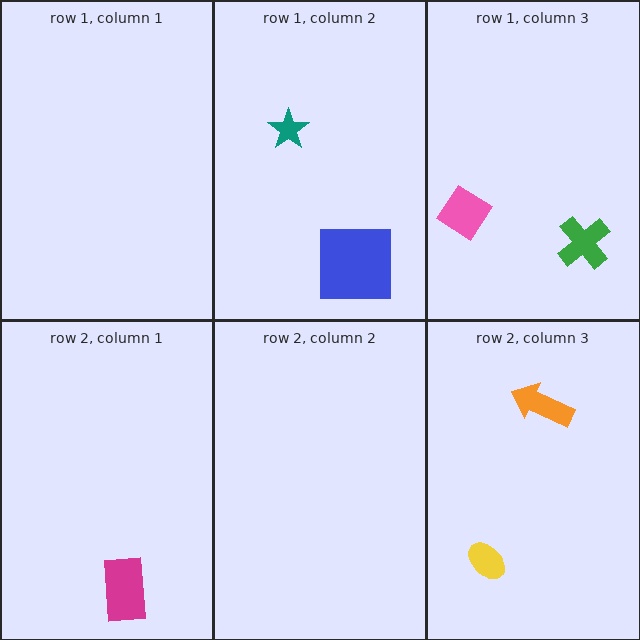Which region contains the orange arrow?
The row 2, column 3 region.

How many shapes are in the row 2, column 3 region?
2.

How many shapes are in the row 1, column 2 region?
2.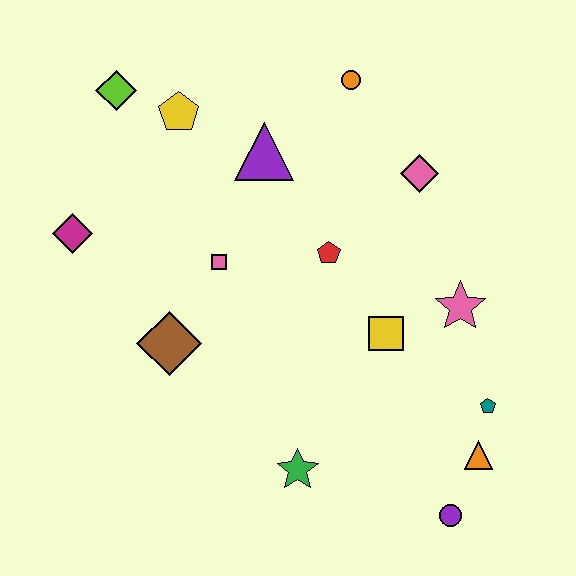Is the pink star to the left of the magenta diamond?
No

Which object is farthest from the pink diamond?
The magenta diamond is farthest from the pink diamond.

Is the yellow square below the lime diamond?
Yes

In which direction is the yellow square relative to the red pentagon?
The yellow square is below the red pentagon.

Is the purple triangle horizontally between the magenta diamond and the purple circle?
Yes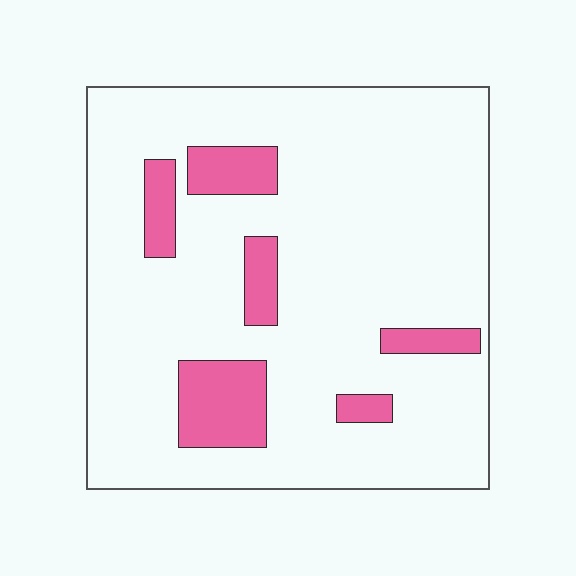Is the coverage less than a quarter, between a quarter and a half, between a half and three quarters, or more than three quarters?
Less than a quarter.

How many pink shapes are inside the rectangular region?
6.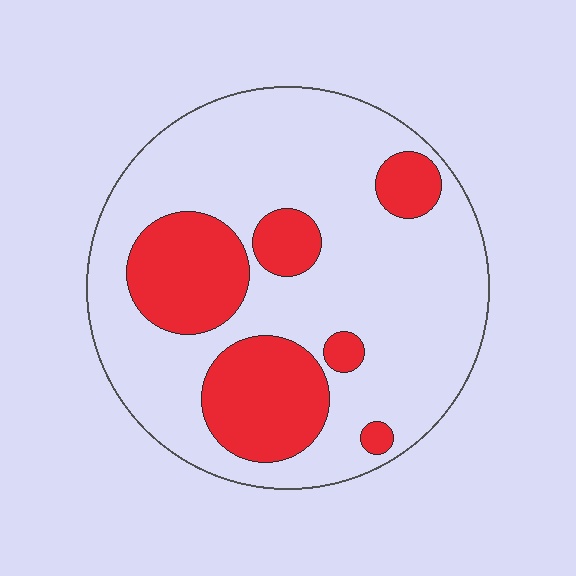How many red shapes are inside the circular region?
6.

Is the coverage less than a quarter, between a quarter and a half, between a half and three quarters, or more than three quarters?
Between a quarter and a half.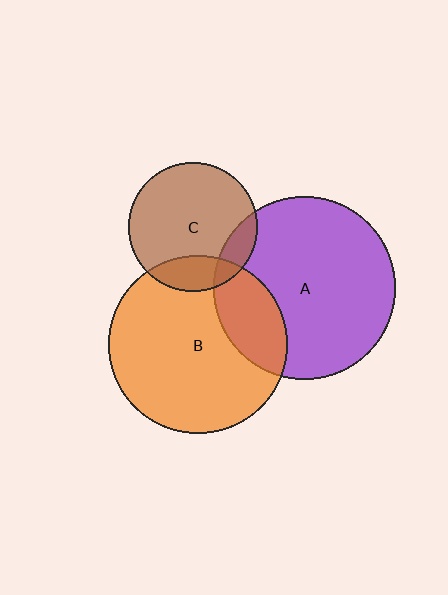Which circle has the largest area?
Circle A (purple).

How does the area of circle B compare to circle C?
Approximately 1.9 times.